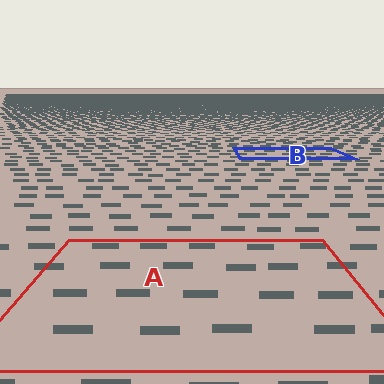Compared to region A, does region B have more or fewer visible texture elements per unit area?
Region B has more texture elements per unit area — they are packed more densely because it is farther away.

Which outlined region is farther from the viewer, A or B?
Region B is farther from the viewer — the texture elements inside it appear smaller and more densely packed.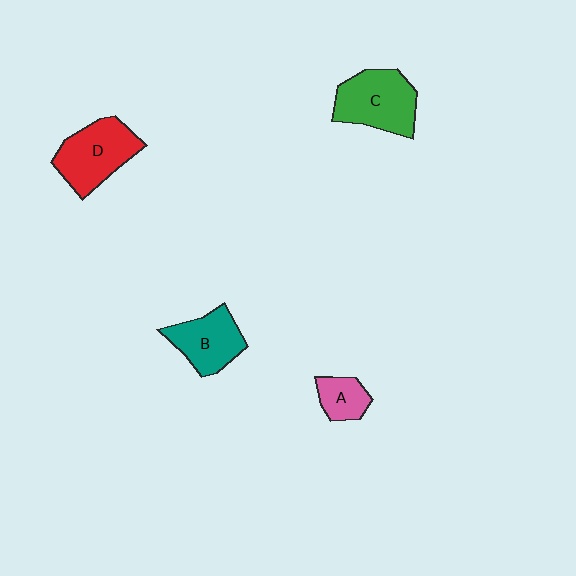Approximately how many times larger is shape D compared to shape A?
Approximately 2.2 times.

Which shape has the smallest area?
Shape A (pink).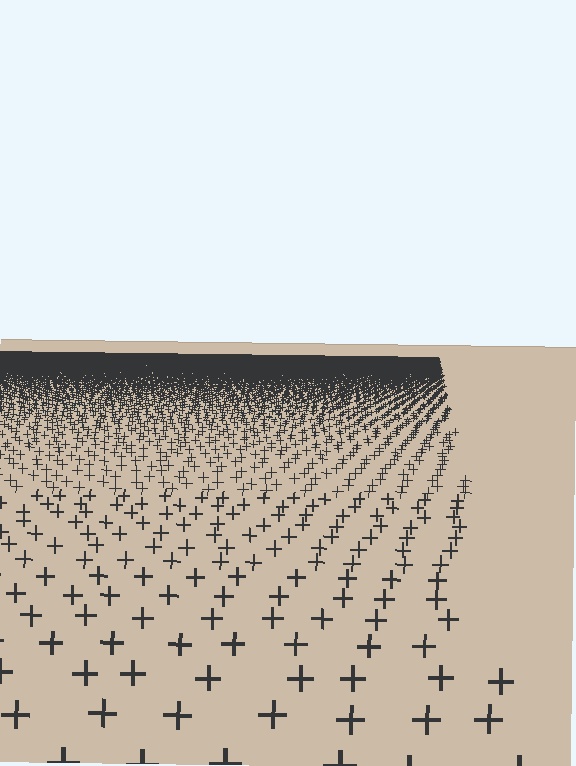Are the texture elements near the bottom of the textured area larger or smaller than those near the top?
Larger. Near the bottom, elements are closer to the viewer and appear at a bigger on-screen size.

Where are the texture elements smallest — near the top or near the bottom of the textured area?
Near the top.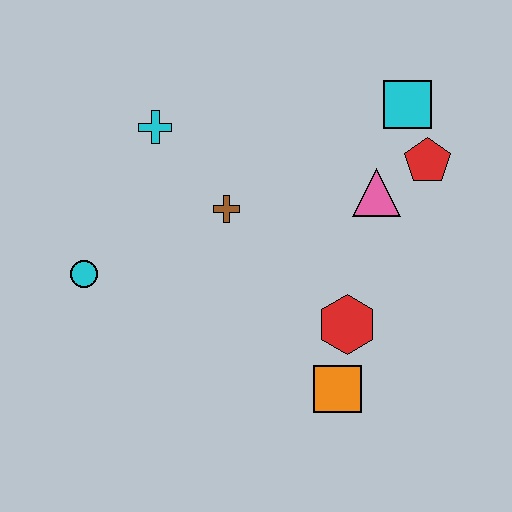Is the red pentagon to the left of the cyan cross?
No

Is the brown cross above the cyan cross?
No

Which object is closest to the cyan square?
The red pentagon is closest to the cyan square.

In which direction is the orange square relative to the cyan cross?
The orange square is below the cyan cross.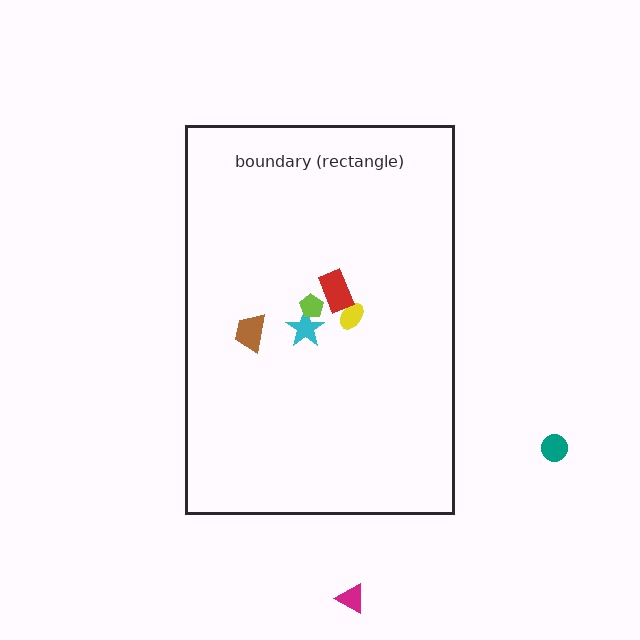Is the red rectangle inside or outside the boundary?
Inside.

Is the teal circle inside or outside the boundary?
Outside.